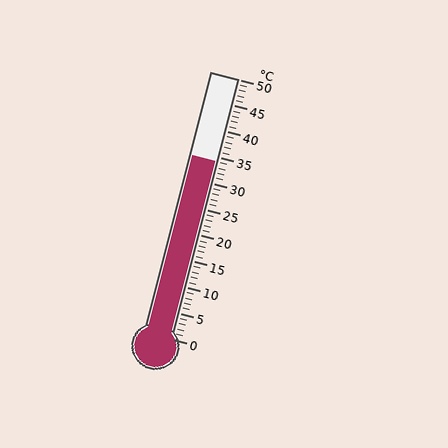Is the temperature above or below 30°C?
The temperature is above 30°C.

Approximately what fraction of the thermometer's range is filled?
The thermometer is filled to approximately 70% of its range.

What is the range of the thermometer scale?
The thermometer scale ranges from 0°C to 50°C.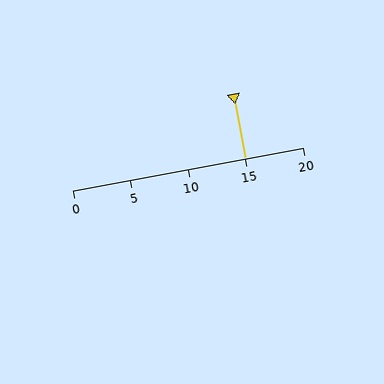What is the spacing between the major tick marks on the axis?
The major ticks are spaced 5 apart.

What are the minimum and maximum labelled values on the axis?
The axis runs from 0 to 20.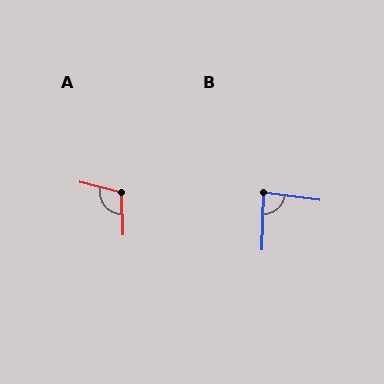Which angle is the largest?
A, at approximately 106 degrees.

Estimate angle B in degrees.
Approximately 83 degrees.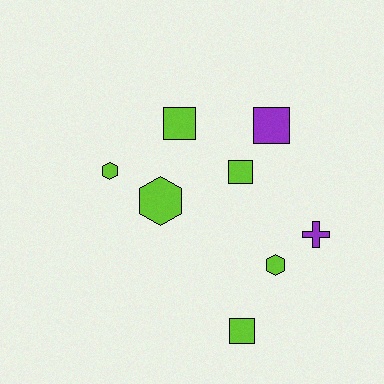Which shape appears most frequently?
Square, with 4 objects.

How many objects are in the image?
There are 8 objects.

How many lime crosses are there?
There are no lime crosses.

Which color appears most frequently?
Lime, with 6 objects.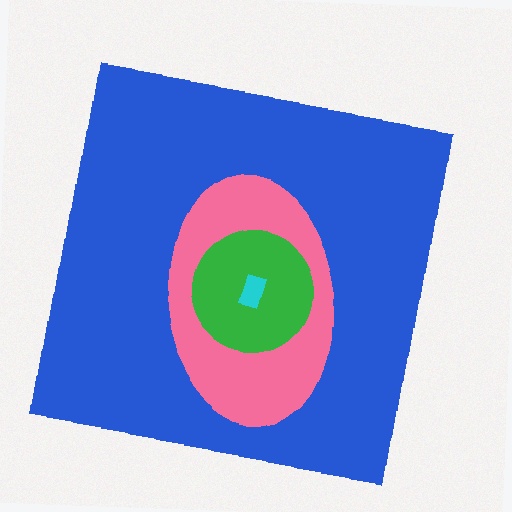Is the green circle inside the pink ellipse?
Yes.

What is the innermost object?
The cyan rectangle.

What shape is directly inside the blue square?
The pink ellipse.